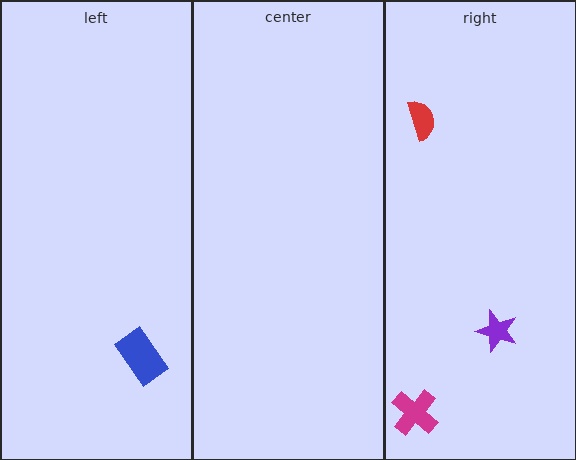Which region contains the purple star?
The right region.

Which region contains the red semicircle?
The right region.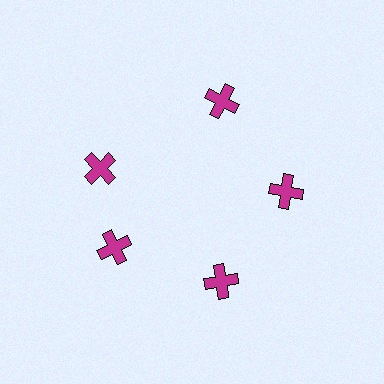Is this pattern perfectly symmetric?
No. The 5 magenta crosses are arranged in a ring, but one element near the 10 o'clock position is rotated out of alignment along the ring, breaking the 5-fold rotational symmetry.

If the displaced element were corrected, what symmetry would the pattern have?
It would have 5-fold rotational symmetry — the pattern would map onto itself every 72 degrees.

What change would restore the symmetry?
The symmetry would be restored by rotating it back into even spacing with its neighbors so that all 5 crosses sit at equal angles and equal distance from the center.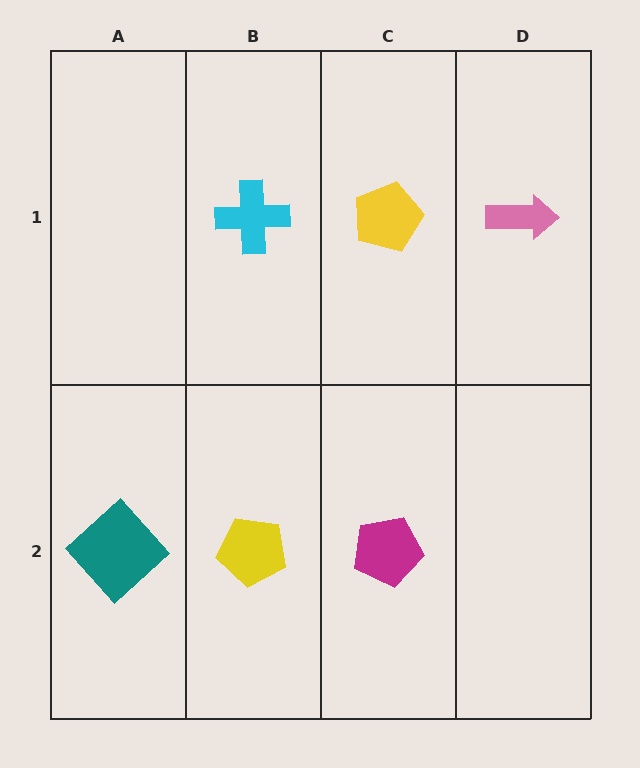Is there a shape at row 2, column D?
No, that cell is empty.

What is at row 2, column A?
A teal diamond.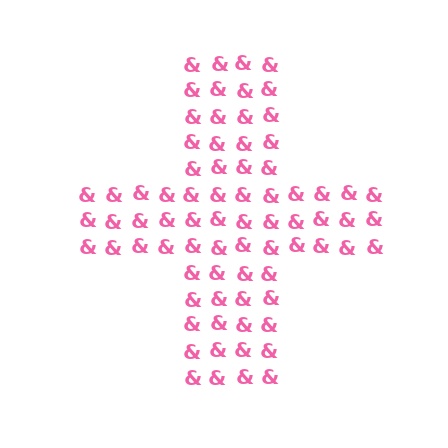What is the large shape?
The large shape is a cross.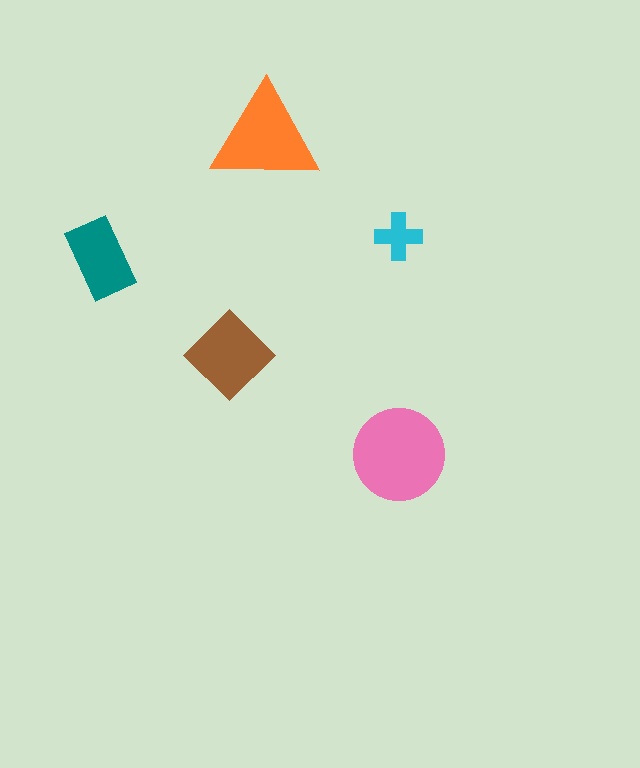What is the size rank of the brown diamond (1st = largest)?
3rd.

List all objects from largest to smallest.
The pink circle, the orange triangle, the brown diamond, the teal rectangle, the cyan cross.